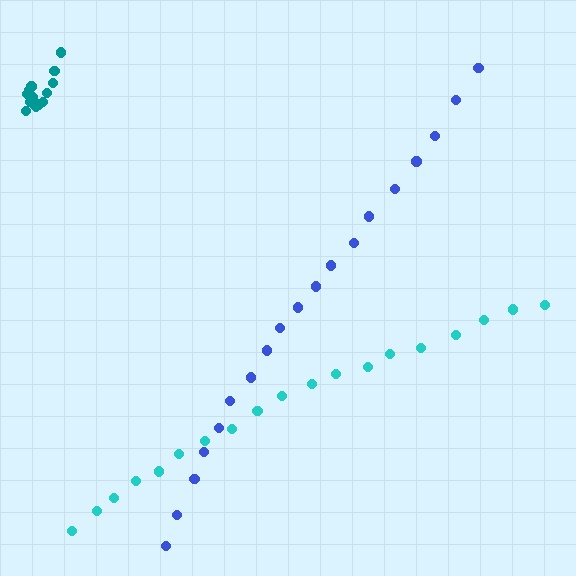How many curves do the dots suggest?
There are 3 distinct paths.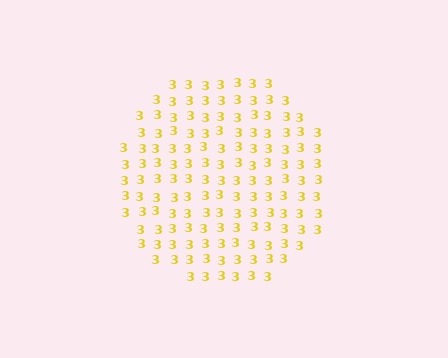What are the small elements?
The small elements are digit 3's.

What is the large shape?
The large shape is a circle.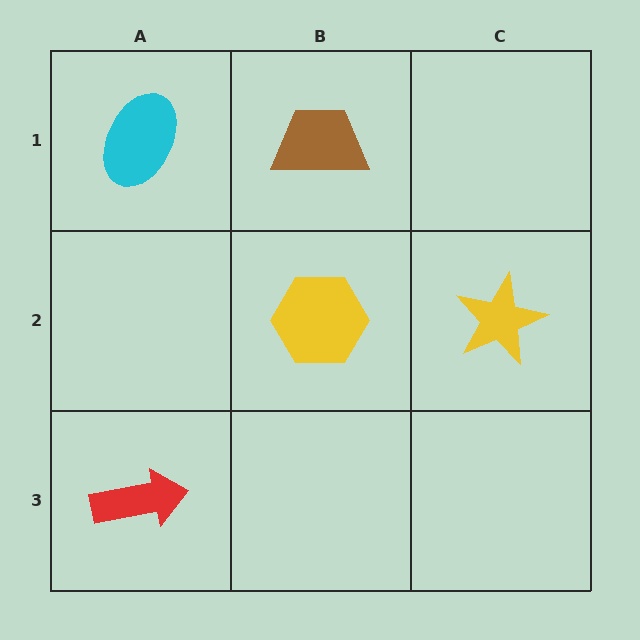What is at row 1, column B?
A brown trapezoid.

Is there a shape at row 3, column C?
No, that cell is empty.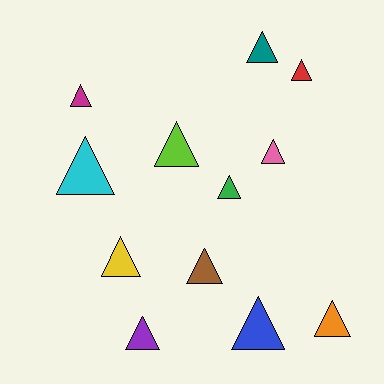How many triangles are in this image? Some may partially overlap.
There are 12 triangles.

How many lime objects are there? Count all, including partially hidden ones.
There is 1 lime object.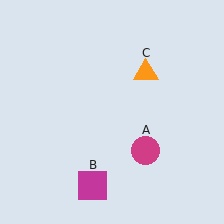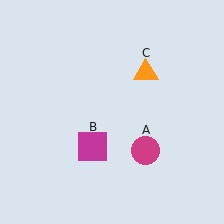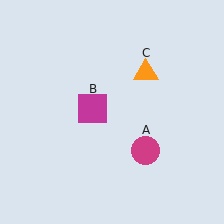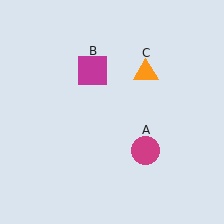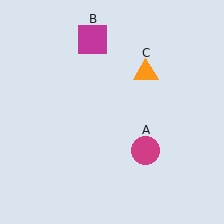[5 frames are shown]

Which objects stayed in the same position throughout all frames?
Magenta circle (object A) and orange triangle (object C) remained stationary.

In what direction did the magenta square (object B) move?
The magenta square (object B) moved up.